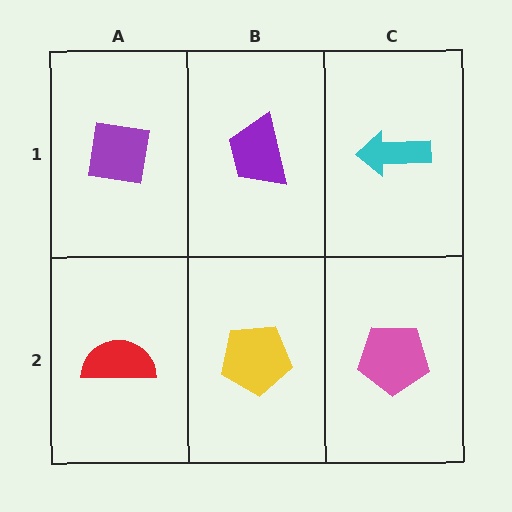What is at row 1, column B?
A purple trapezoid.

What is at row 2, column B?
A yellow pentagon.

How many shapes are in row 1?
3 shapes.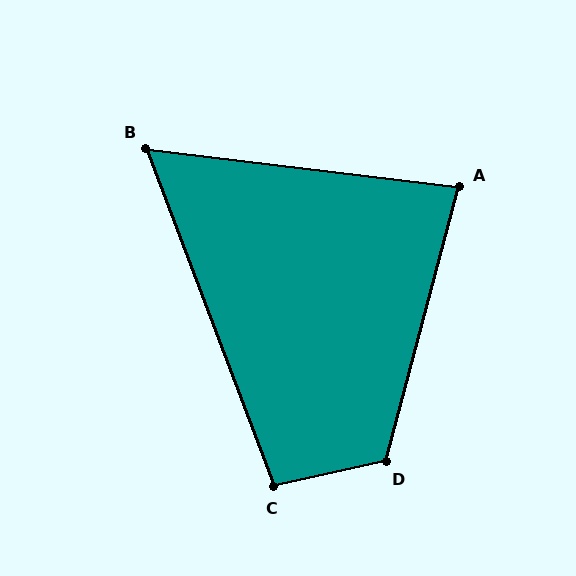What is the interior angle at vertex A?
Approximately 82 degrees (acute).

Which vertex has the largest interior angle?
D, at approximately 118 degrees.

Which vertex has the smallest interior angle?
B, at approximately 62 degrees.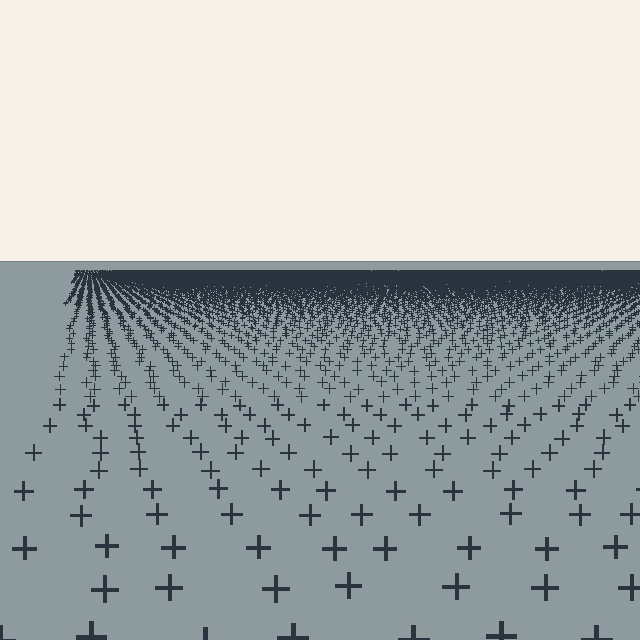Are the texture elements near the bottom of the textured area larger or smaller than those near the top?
Larger. Near the bottom, elements are closer to the viewer and appear at a bigger on-screen size.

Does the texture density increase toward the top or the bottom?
Density increases toward the top.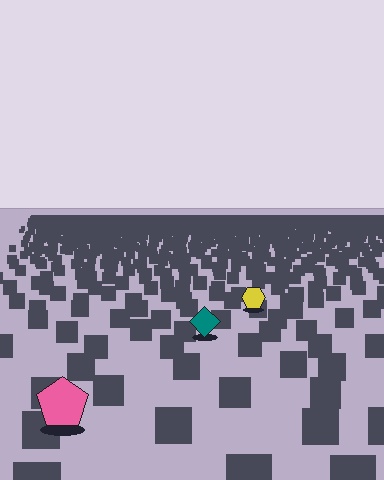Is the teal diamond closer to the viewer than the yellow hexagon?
Yes. The teal diamond is closer — you can tell from the texture gradient: the ground texture is coarser near it.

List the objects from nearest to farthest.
From nearest to farthest: the pink pentagon, the teal diamond, the yellow hexagon.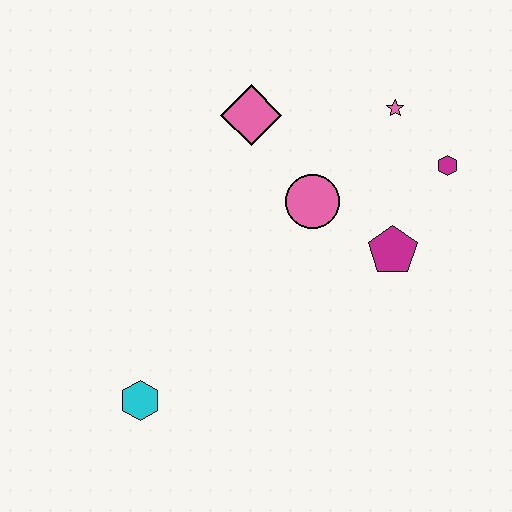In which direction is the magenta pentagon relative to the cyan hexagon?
The magenta pentagon is to the right of the cyan hexagon.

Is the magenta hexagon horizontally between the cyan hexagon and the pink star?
No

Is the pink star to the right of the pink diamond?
Yes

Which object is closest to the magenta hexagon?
The pink star is closest to the magenta hexagon.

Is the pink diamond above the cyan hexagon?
Yes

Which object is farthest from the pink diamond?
The cyan hexagon is farthest from the pink diamond.